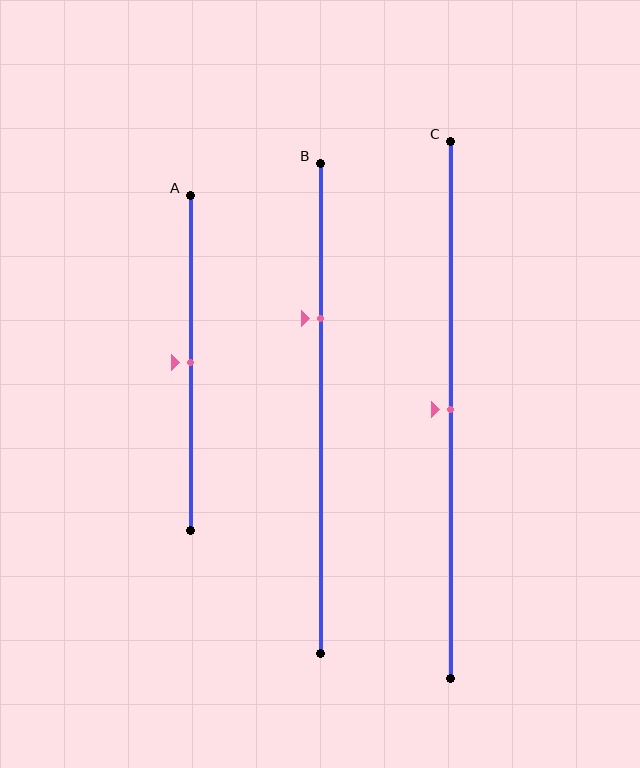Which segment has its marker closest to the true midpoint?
Segment A has its marker closest to the true midpoint.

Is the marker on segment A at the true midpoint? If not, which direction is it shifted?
Yes, the marker on segment A is at the true midpoint.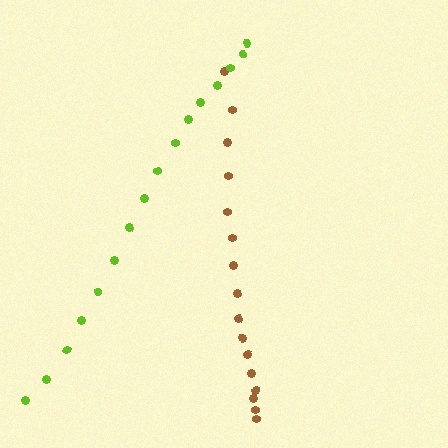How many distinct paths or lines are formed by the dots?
There are 2 distinct paths.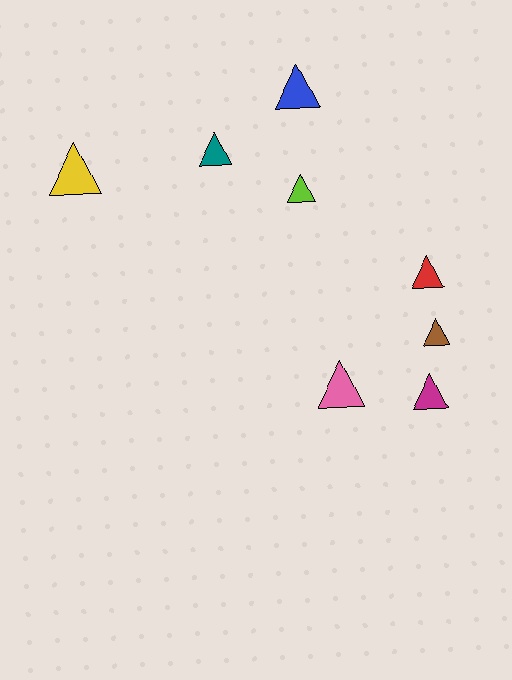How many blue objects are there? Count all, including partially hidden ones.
There is 1 blue object.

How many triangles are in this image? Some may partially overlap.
There are 8 triangles.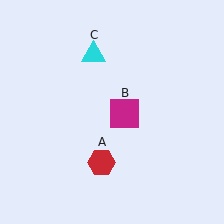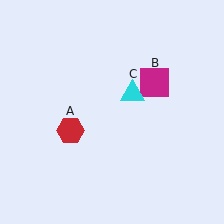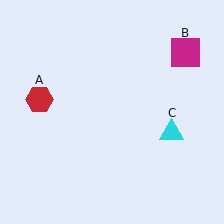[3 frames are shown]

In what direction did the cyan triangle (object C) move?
The cyan triangle (object C) moved down and to the right.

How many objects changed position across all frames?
3 objects changed position: red hexagon (object A), magenta square (object B), cyan triangle (object C).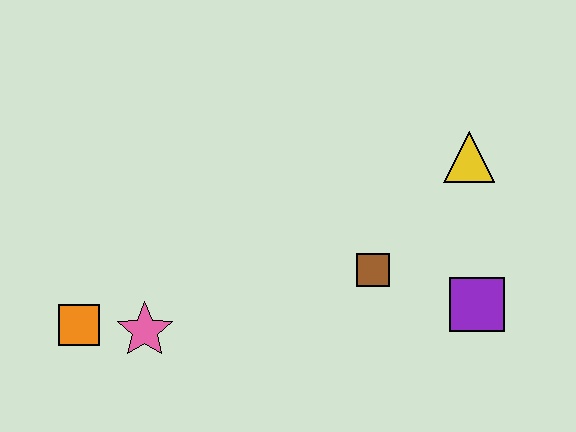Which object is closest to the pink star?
The orange square is closest to the pink star.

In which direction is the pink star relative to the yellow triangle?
The pink star is to the left of the yellow triangle.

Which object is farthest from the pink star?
The yellow triangle is farthest from the pink star.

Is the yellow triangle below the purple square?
No